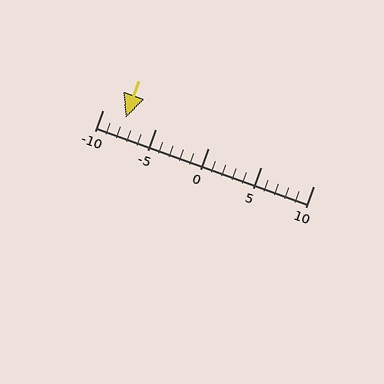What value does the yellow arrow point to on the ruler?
The yellow arrow points to approximately -8.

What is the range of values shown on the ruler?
The ruler shows values from -10 to 10.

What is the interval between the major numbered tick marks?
The major tick marks are spaced 5 units apart.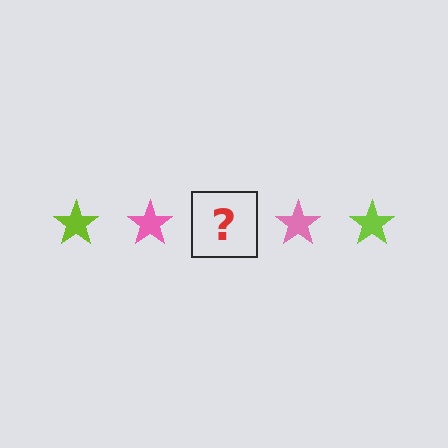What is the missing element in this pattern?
The missing element is a lime star.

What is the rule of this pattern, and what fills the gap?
The rule is that the pattern cycles through lime, pink stars. The gap should be filled with a lime star.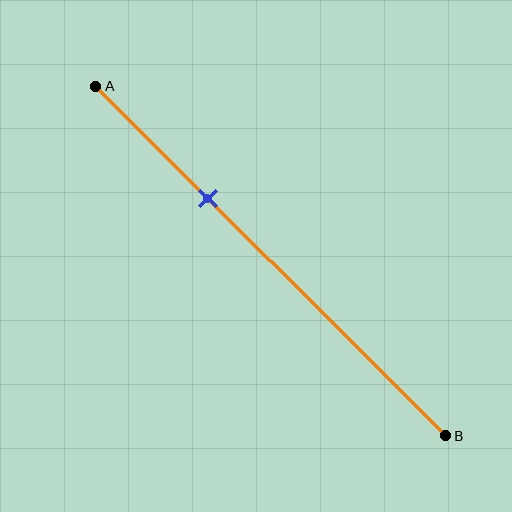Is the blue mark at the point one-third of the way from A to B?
Yes, the mark is approximately at the one-third point.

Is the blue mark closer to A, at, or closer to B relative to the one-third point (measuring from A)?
The blue mark is approximately at the one-third point of segment AB.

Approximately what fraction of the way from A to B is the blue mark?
The blue mark is approximately 30% of the way from A to B.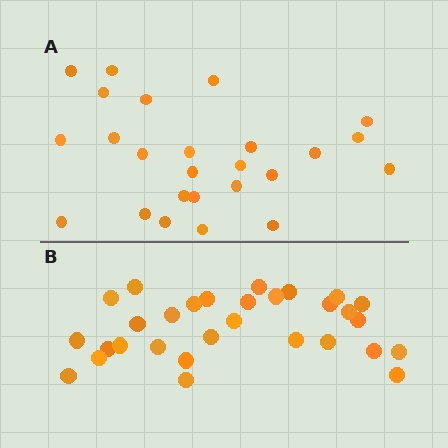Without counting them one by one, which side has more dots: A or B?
Region B (the bottom region) has more dots.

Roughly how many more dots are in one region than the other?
Region B has about 5 more dots than region A.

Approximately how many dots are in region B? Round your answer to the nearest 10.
About 30 dots.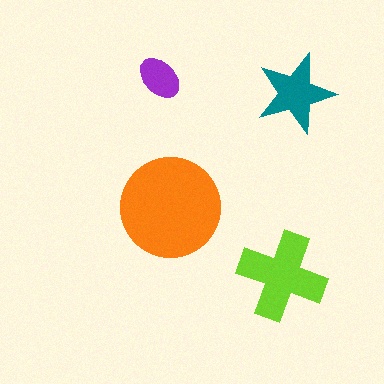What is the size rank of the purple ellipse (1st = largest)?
4th.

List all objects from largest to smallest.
The orange circle, the lime cross, the teal star, the purple ellipse.